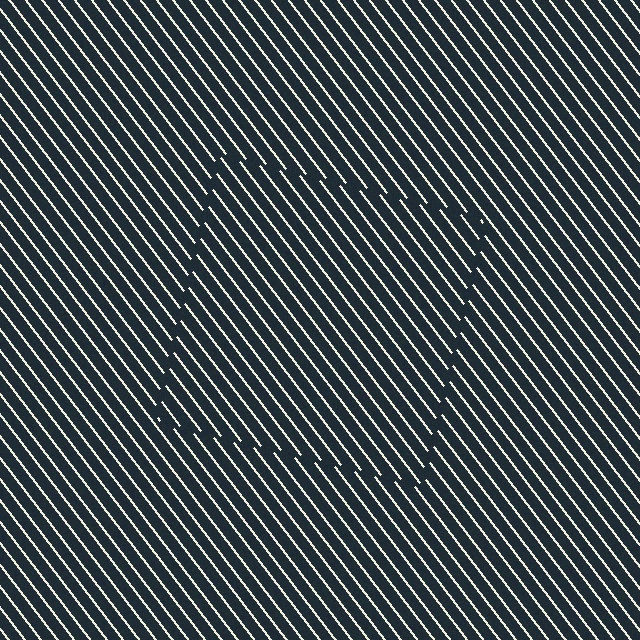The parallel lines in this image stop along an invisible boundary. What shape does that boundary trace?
An illusory square. The interior of the shape contains the same grating, shifted by half a period — the contour is defined by the phase discontinuity where line-ends from the inner and outer gratings abut.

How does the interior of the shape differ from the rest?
The interior of the shape contains the same grating, shifted by half a period — the contour is defined by the phase discontinuity where line-ends from the inner and outer gratings abut.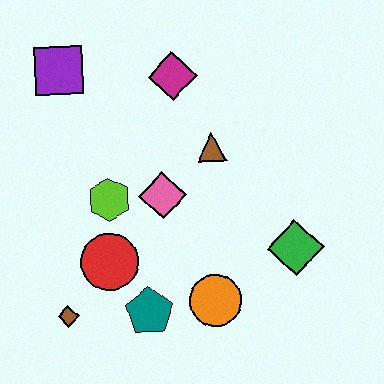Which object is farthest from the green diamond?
The purple square is farthest from the green diamond.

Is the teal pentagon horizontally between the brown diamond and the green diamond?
Yes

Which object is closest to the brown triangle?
The pink diamond is closest to the brown triangle.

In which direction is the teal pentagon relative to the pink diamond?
The teal pentagon is below the pink diamond.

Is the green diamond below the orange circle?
No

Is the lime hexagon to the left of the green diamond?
Yes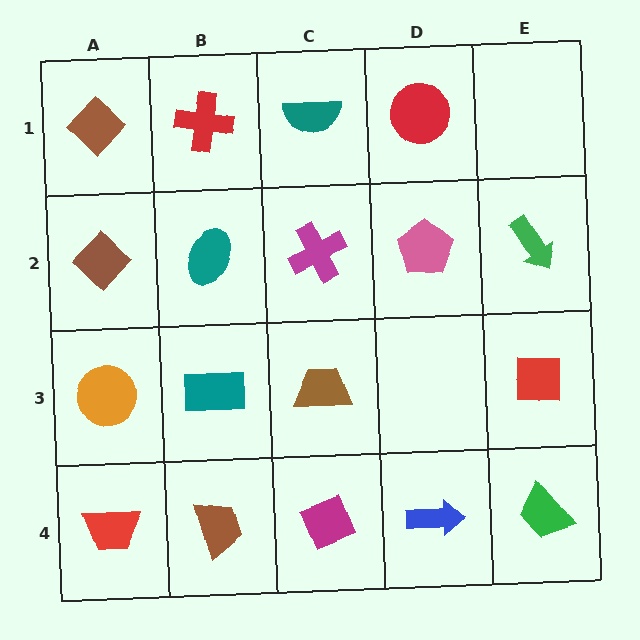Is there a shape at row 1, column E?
No, that cell is empty.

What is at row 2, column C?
A magenta cross.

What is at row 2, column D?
A pink pentagon.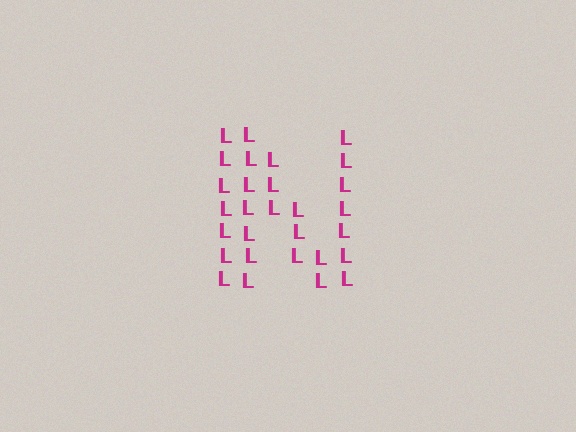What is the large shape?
The large shape is the letter N.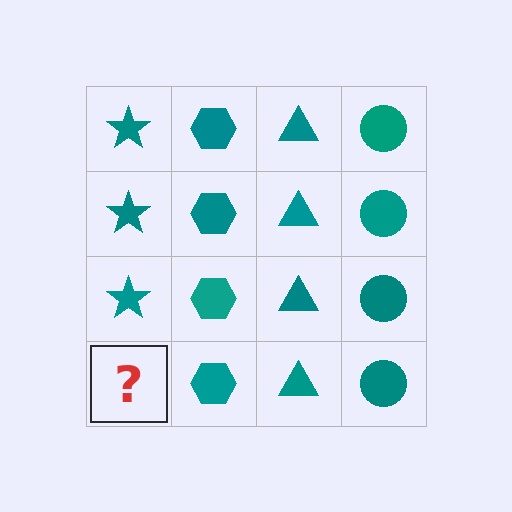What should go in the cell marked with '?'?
The missing cell should contain a teal star.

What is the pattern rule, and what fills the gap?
The rule is that each column has a consistent shape. The gap should be filled with a teal star.